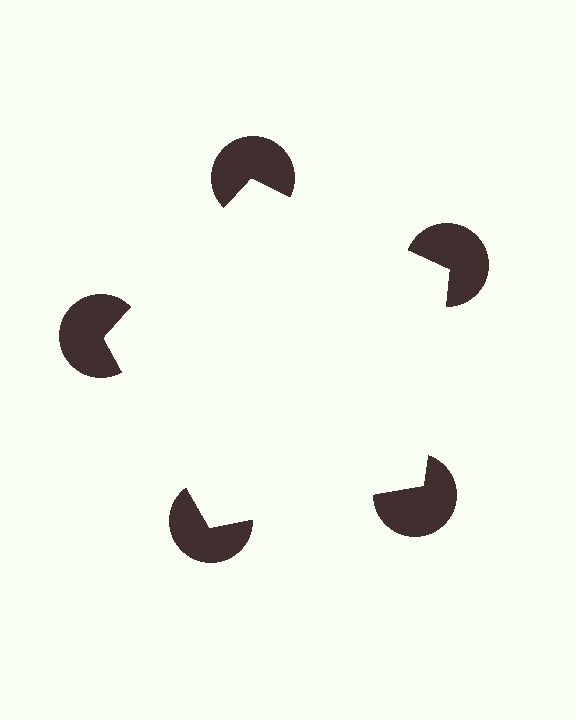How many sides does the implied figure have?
5 sides.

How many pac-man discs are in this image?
There are 5 — one at each vertex of the illusory pentagon.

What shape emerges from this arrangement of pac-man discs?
An illusory pentagon — its edges are inferred from the aligned wedge cuts in the pac-man discs, not physically drawn.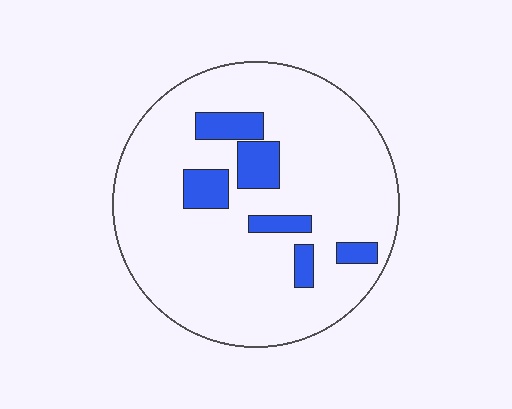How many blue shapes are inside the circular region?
6.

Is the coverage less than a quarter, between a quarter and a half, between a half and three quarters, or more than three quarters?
Less than a quarter.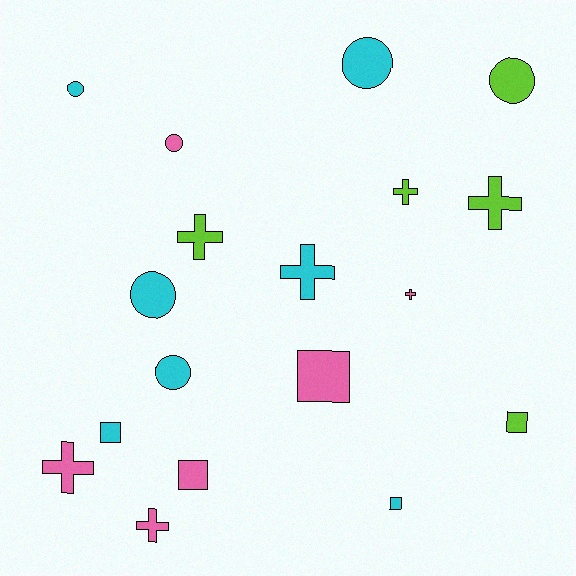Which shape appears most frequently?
Cross, with 7 objects.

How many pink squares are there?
There are 2 pink squares.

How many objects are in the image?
There are 18 objects.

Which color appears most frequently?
Cyan, with 7 objects.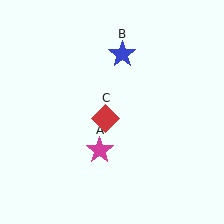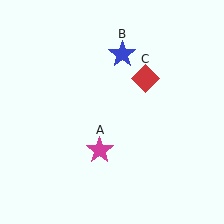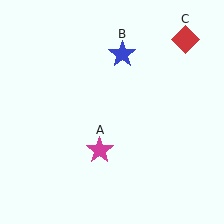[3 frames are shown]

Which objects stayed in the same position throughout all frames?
Magenta star (object A) and blue star (object B) remained stationary.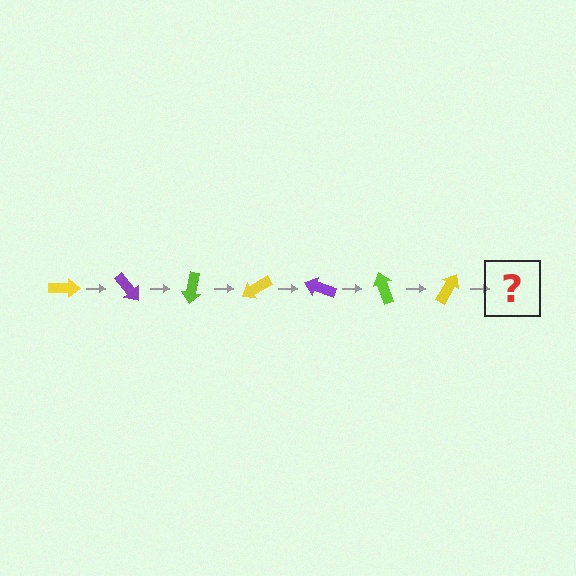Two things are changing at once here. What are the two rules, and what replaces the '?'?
The two rules are that it rotates 50 degrees each step and the color cycles through yellow, purple, and lime. The '?' should be a purple arrow, rotated 350 degrees from the start.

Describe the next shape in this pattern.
It should be a purple arrow, rotated 350 degrees from the start.